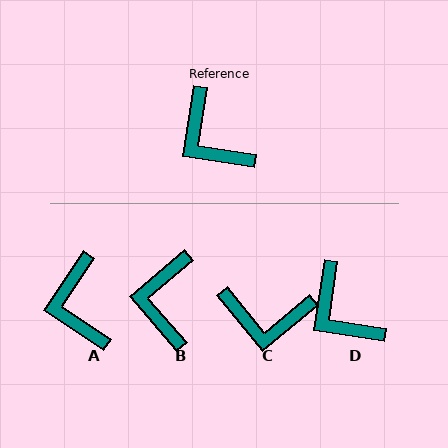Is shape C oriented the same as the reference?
No, it is off by about 48 degrees.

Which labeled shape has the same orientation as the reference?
D.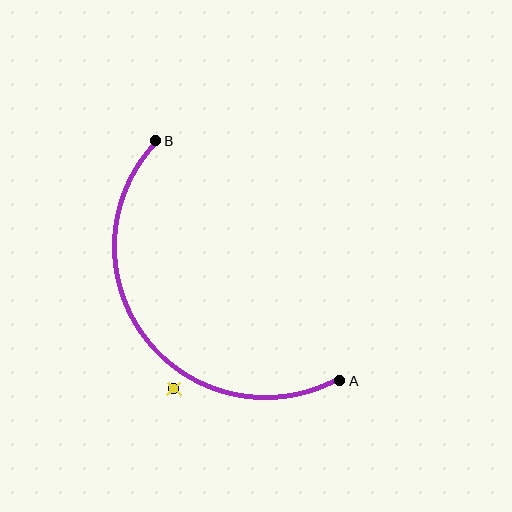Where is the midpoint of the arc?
The arc midpoint is the point on the curve farthest from the straight line joining A and B. It sits below and to the left of that line.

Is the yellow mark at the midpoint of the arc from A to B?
No — the yellow mark does not lie on the arc at all. It sits slightly outside the curve.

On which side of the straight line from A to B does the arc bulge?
The arc bulges below and to the left of the straight line connecting A and B.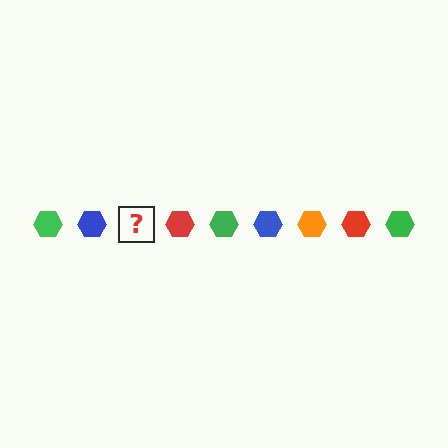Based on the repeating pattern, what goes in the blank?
The blank should be an orange hexagon.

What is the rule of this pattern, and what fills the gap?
The rule is that the pattern cycles through green, blue, orange, red hexagons. The gap should be filled with an orange hexagon.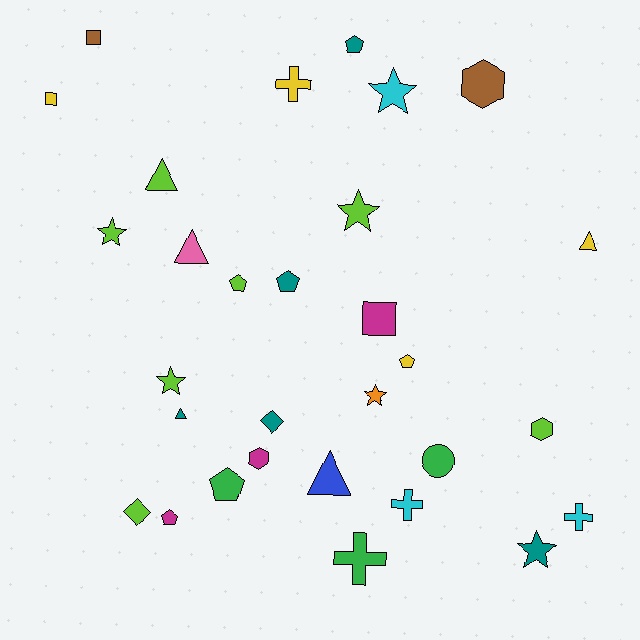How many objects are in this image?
There are 30 objects.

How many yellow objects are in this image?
There are 4 yellow objects.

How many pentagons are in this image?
There are 6 pentagons.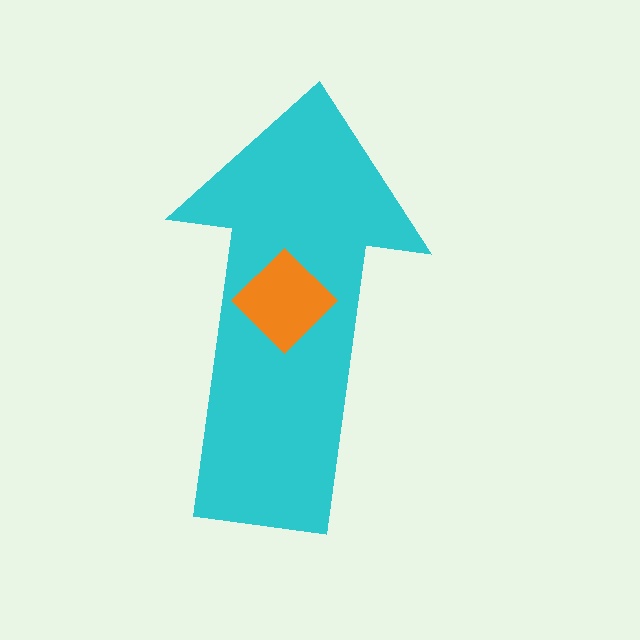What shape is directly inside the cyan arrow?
The orange diamond.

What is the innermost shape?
The orange diamond.